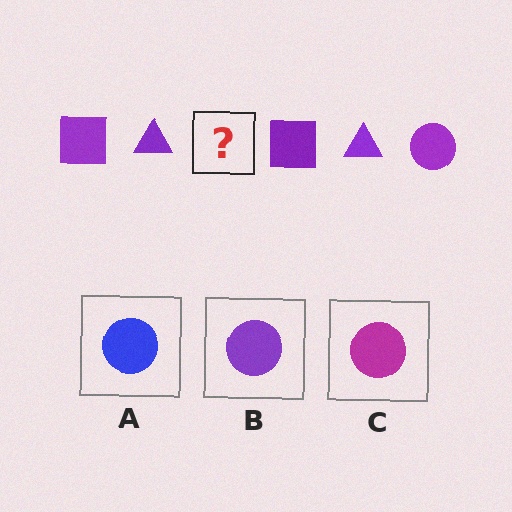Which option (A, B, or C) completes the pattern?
B.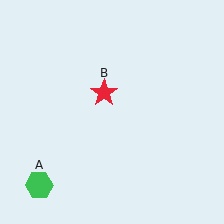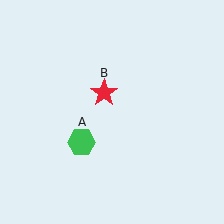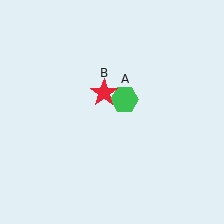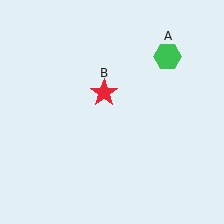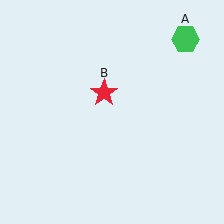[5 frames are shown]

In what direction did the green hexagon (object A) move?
The green hexagon (object A) moved up and to the right.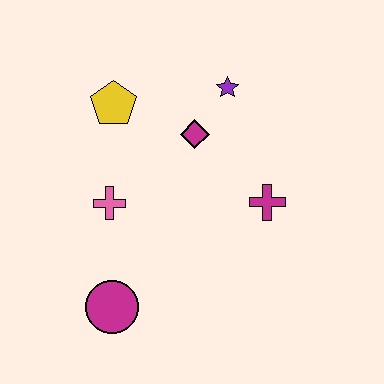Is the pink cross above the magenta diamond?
No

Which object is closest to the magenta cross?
The magenta diamond is closest to the magenta cross.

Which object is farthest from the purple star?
The magenta circle is farthest from the purple star.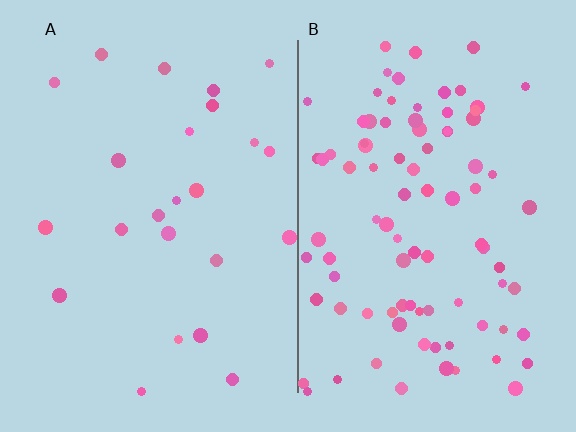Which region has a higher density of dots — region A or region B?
B (the right).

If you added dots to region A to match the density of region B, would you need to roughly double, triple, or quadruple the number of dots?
Approximately quadruple.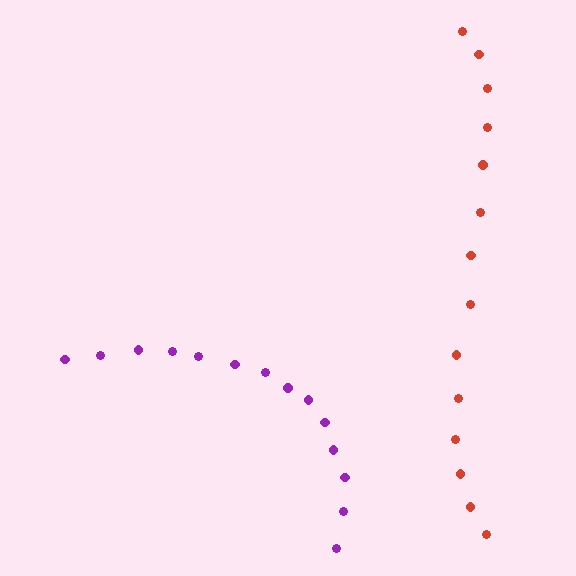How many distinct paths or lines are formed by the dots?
There are 2 distinct paths.